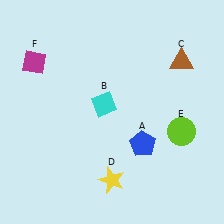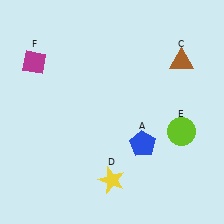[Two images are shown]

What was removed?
The cyan diamond (B) was removed in Image 2.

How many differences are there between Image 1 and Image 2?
There is 1 difference between the two images.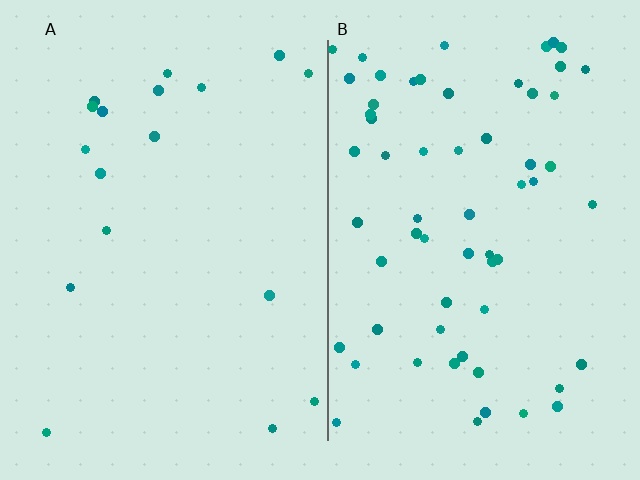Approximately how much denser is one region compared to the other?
Approximately 3.5× — region B over region A.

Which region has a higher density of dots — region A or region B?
B (the right).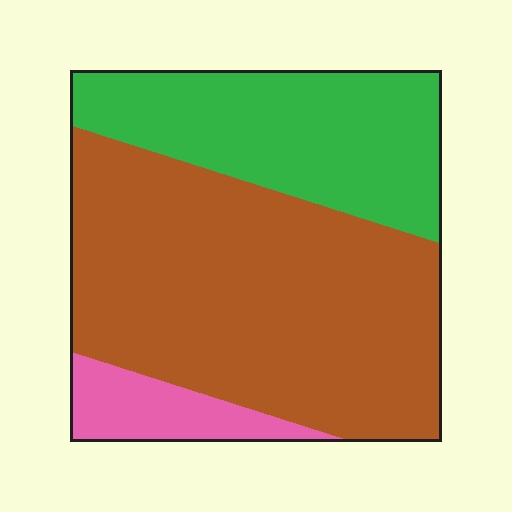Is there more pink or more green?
Green.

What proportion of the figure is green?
Green takes up about one third (1/3) of the figure.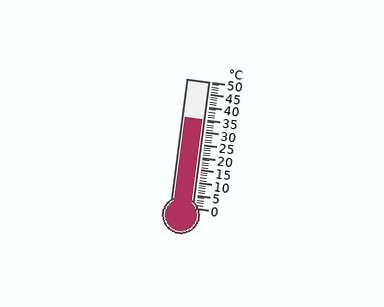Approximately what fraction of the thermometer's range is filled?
The thermometer is filled to approximately 70% of its range.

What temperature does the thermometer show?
The thermometer shows approximately 35°C.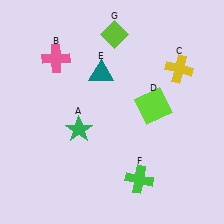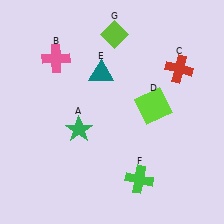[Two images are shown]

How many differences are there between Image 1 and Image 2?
There is 1 difference between the two images.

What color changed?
The cross (C) changed from yellow in Image 1 to red in Image 2.